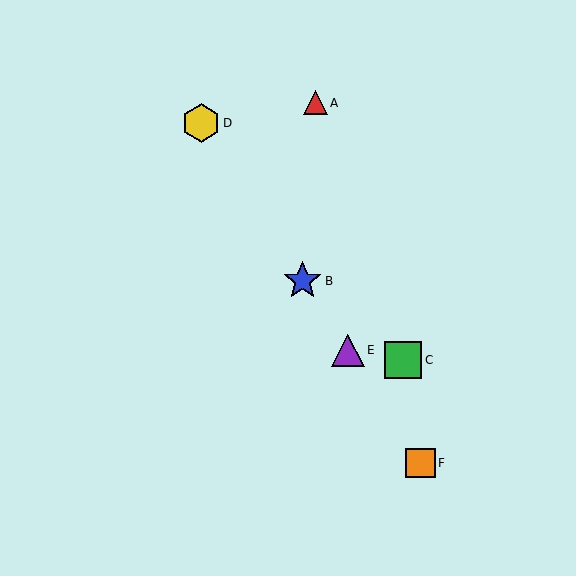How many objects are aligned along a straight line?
4 objects (B, D, E, F) are aligned along a straight line.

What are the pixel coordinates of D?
Object D is at (201, 123).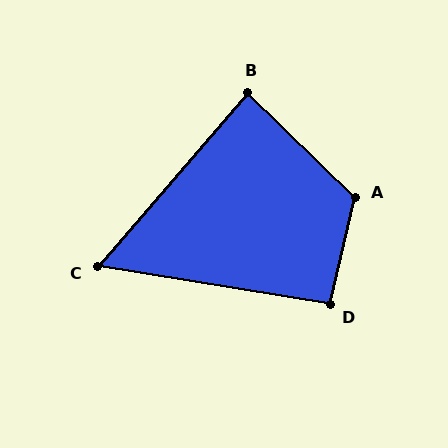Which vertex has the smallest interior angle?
C, at approximately 58 degrees.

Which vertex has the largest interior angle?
A, at approximately 122 degrees.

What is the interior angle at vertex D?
Approximately 94 degrees (approximately right).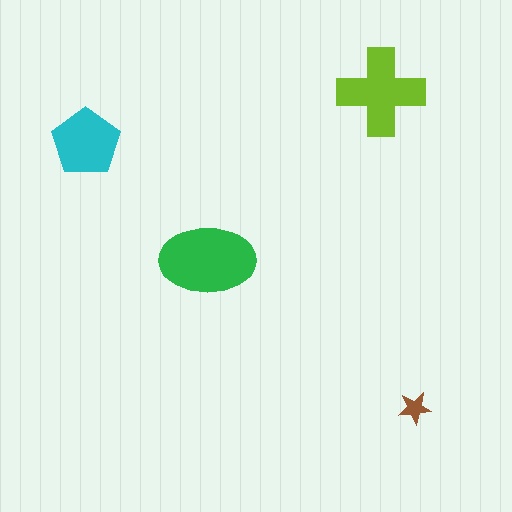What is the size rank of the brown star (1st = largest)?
4th.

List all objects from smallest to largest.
The brown star, the cyan pentagon, the lime cross, the green ellipse.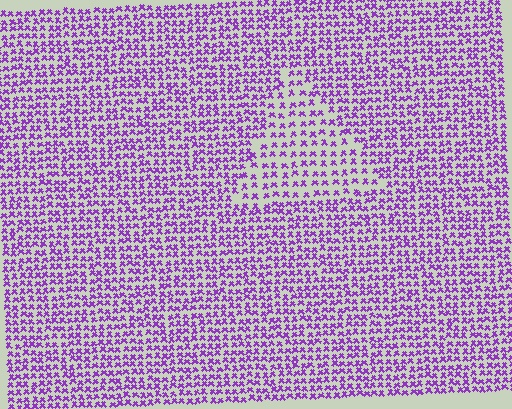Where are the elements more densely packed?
The elements are more densely packed outside the triangle boundary.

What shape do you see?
I see a triangle.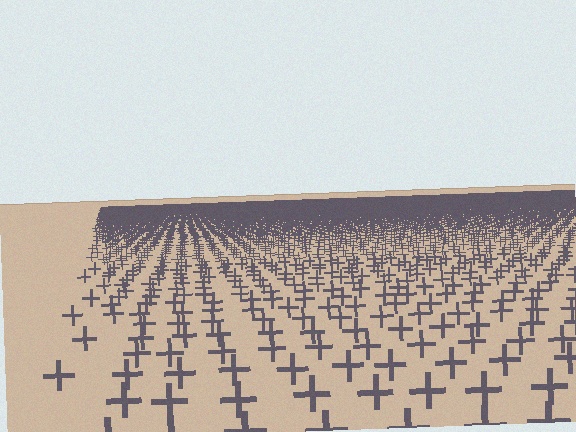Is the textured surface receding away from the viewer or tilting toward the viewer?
The surface is receding away from the viewer. Texture elements get smaller and denser toward the top.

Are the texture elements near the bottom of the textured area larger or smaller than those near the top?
Larger. Near the bottom, elements are closer to the viewer and appear at a bigger on-screen size.